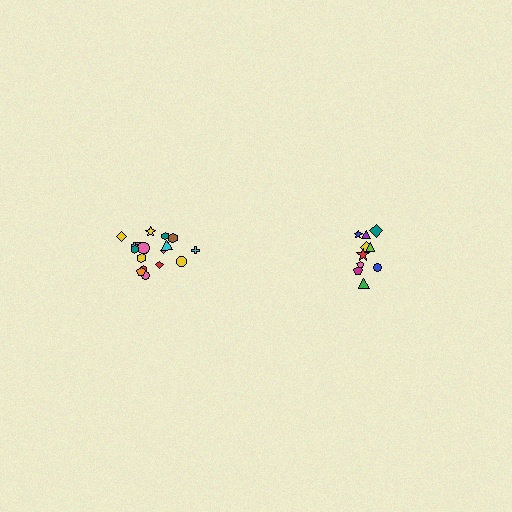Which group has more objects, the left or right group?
The left group.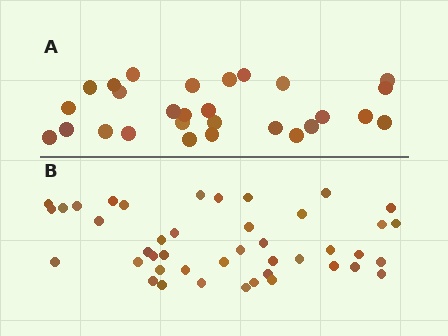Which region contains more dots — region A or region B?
Region B (the bottom region) has more dots.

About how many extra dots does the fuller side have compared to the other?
Region B has approximately 15 more dots than region A.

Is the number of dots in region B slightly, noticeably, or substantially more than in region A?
Region B has substantially more. The ratio is roughly 1.5 to 1.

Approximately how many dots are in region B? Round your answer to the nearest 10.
About 40 dots. (The exact count is 43, which rounds to 40.)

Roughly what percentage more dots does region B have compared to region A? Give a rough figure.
About 55% more.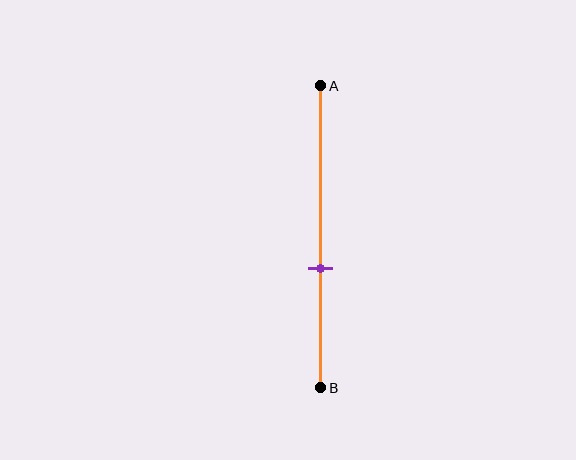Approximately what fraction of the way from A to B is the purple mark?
The purple mark is approximately 60% of the way from A to B.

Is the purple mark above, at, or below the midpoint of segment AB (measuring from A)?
The purple mark is below the midpoint of segment AB.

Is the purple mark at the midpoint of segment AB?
No, the mark is at about 60% from A, not at the 50% midpoint.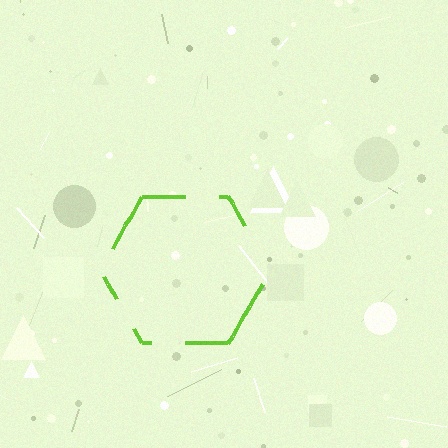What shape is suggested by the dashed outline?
The dashed outline suggests a hexagon.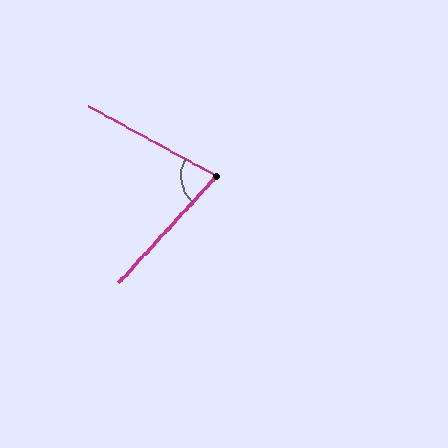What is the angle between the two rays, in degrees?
Approximately 76 degrees.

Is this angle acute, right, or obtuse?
It is acute.